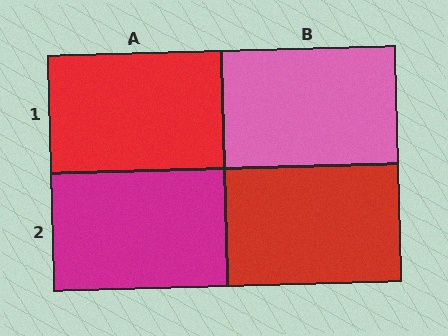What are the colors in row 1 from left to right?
Red, pink.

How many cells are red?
2 cells are red.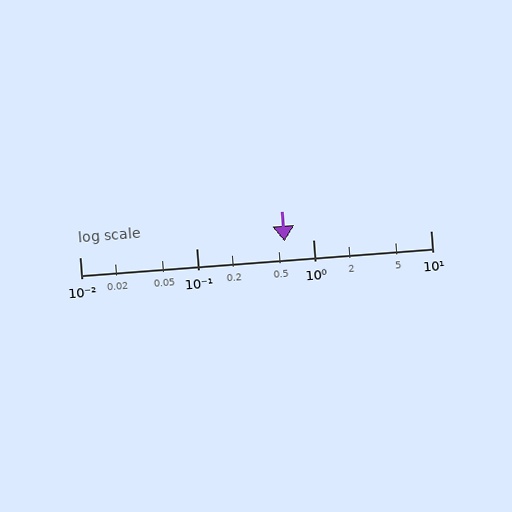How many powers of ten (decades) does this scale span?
The scale spans 3 decades, from 0.01 to 10.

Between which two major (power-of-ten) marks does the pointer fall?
The pointer is between 0.1 and 1.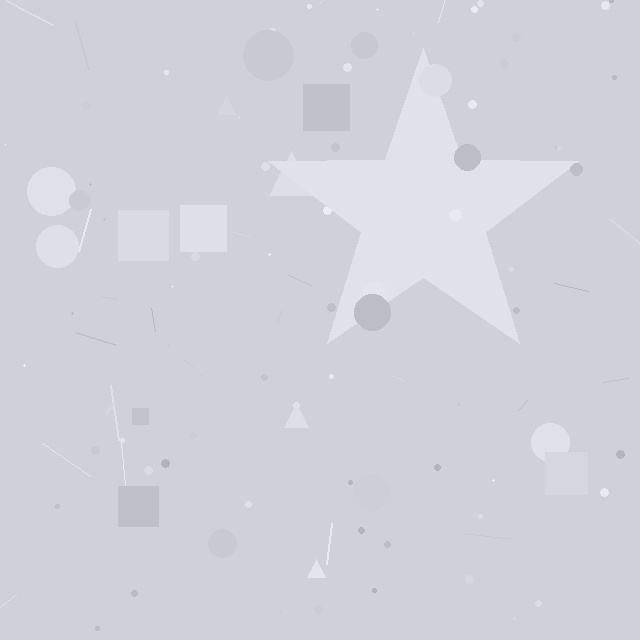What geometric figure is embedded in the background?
A star is embedded in the background.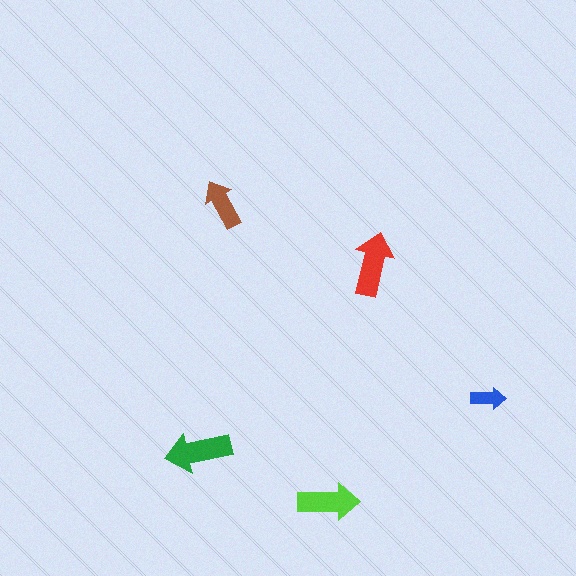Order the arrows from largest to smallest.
the green one, the red one, the lime one, the brown one, the blue one.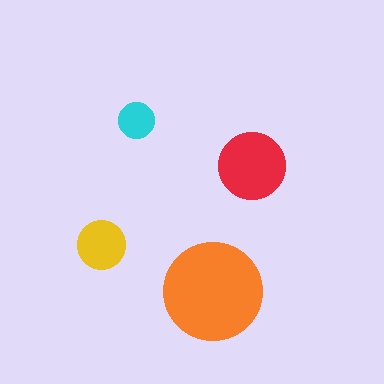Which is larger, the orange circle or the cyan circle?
The orange one.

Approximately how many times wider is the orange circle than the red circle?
About 1.5 times wider.